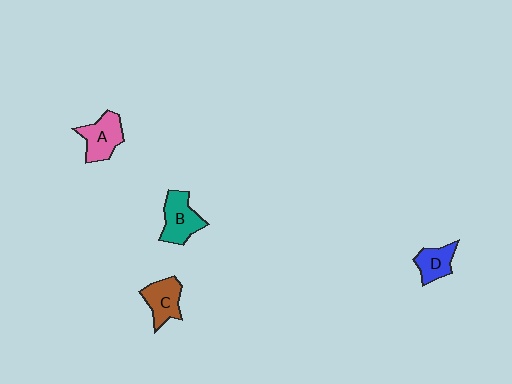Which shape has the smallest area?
Shape D (blue).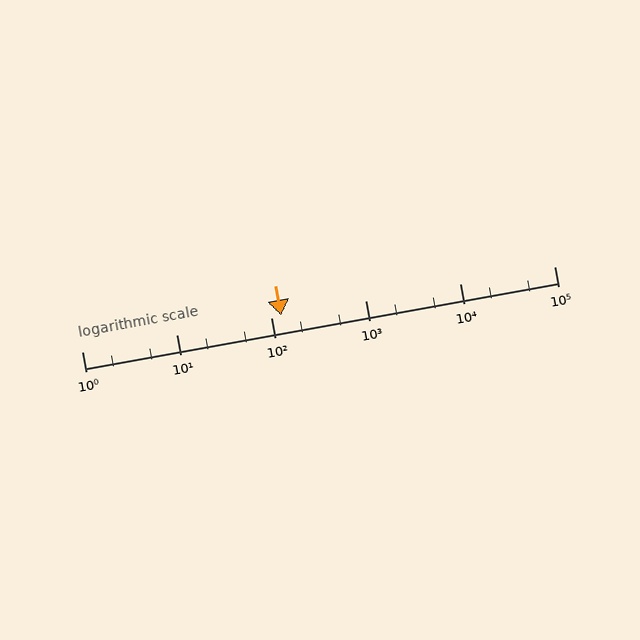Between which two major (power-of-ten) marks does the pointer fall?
The pointer is between 100 and 1000.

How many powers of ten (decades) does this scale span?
The scale spans 5 decades, from 1 to 100000.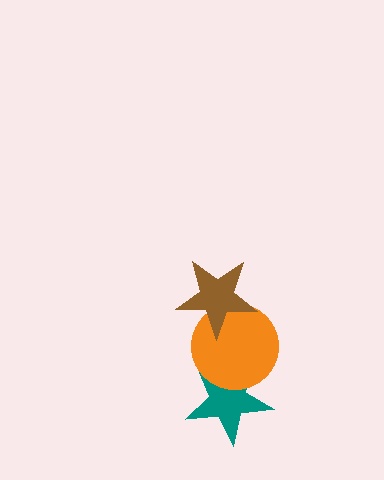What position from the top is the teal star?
The teal star is 3rd from the top.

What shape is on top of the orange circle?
The brown star is on top of the orange circle.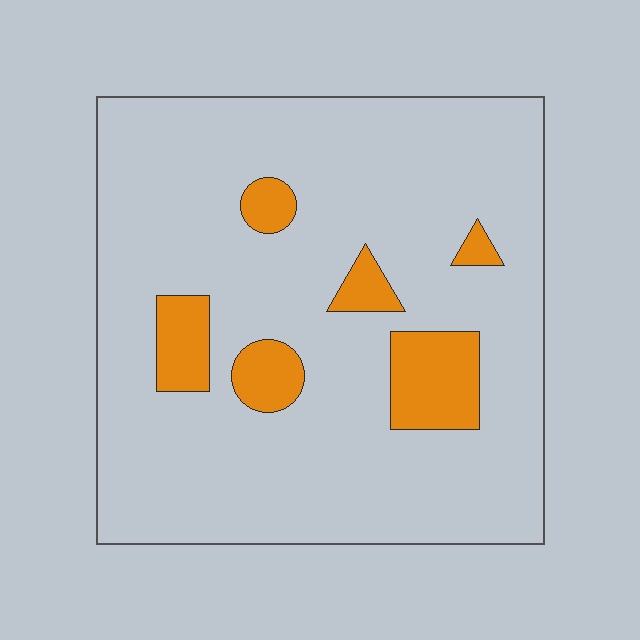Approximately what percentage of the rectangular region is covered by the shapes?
Approximately 10%.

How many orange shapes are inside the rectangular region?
6.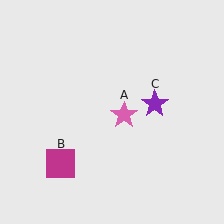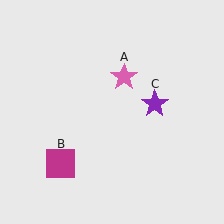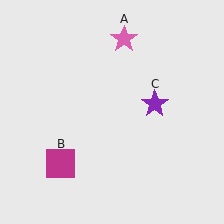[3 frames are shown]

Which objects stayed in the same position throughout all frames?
Magenta square (object B) and purple star (object C) remained stationary.